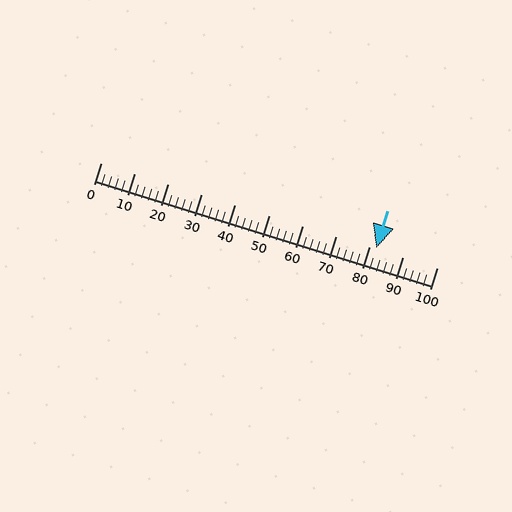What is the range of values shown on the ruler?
The ruler shows values from 0 to 100.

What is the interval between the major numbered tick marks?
The major tick marks are spaced 10 units apart.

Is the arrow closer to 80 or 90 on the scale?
The arrow is closer to 80.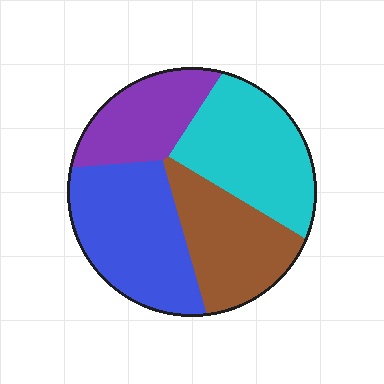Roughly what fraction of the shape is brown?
Brown takes up about one quarter (1/4) of the shape.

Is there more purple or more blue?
Blue.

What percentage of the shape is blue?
Blue covers about 30% of the shape.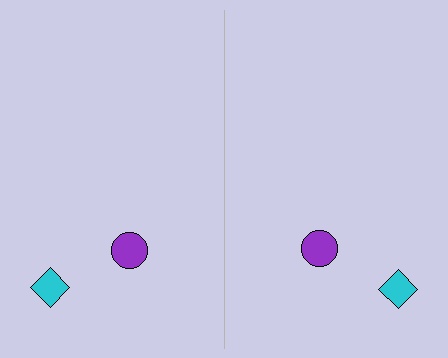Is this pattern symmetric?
Yes, this pattern has bilateral (reflection) symmetry.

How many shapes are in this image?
There are 4 shapes in this image.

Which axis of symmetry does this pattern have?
The pattern has a vertical axis of symmetry running through the center of the image.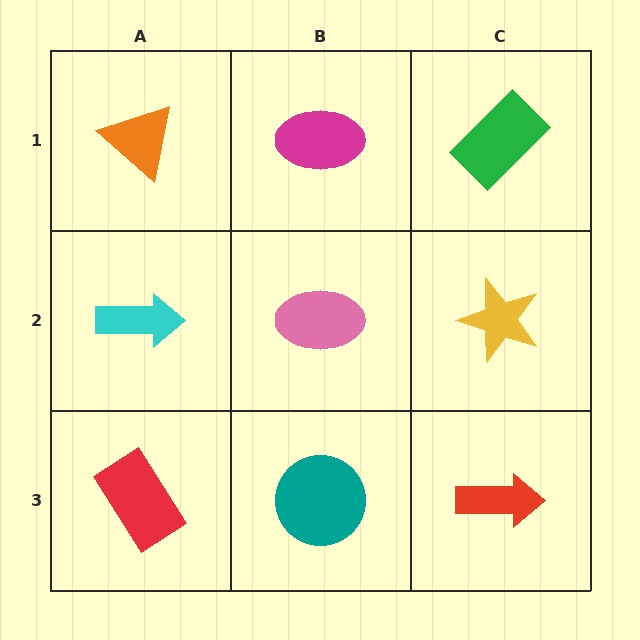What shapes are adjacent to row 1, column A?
A cyan arrow (row 2, column A), a magenta ellipse (row 1, column B).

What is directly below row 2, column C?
A red arrow.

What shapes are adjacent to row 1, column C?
A yellow star (row 2, column C), a magenta ellipse (row 1, column B).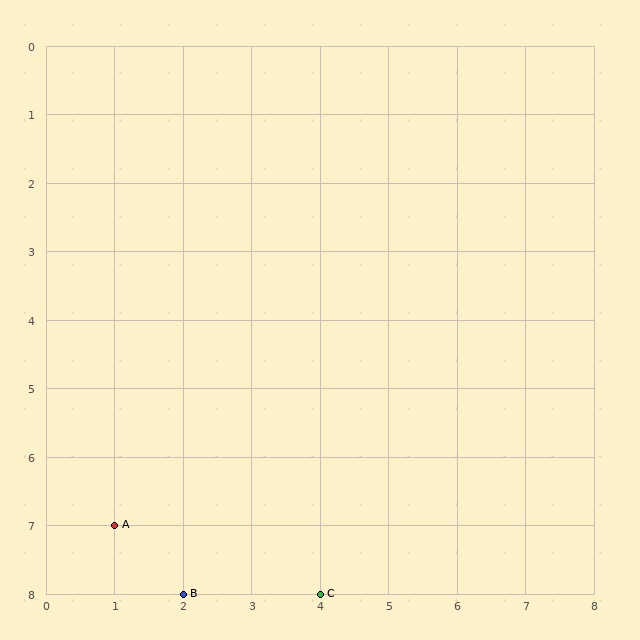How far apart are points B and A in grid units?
Points B and A are 1 column and 1 row apart (about 1.4 grid units diagonally).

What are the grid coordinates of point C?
Point C is at grid coordinates (4, 8).